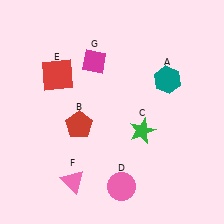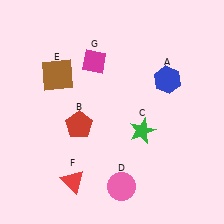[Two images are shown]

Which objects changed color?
A changed from teal to blue. E changed from red to brown. F changed from pink to red.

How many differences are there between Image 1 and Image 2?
There are 3 differences between the two images.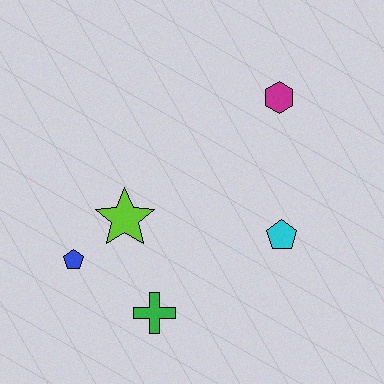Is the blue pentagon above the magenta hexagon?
No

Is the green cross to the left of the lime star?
No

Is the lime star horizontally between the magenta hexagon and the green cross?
No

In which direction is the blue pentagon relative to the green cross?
The blue pentagon is to the left of the green cross.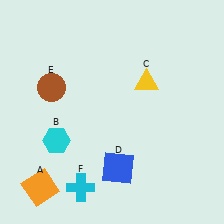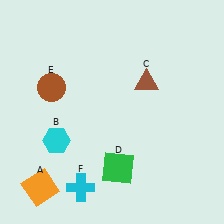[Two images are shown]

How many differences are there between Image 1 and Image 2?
There are 2 differences between the two images.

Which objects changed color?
C changed from yellow to brown. D changed from blue to green.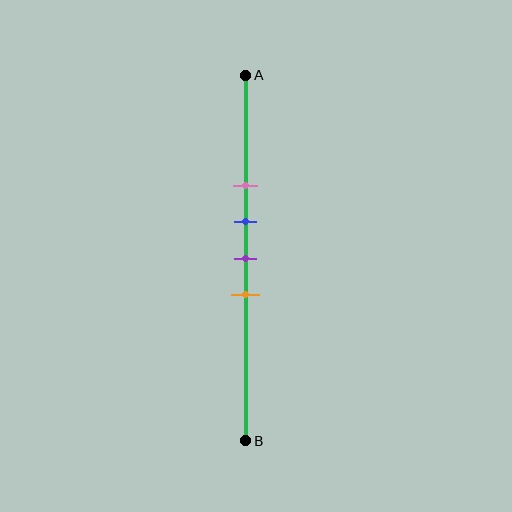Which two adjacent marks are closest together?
The blue and purple marks are the closest adjacent pair.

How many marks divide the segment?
There are 4 marks dividing the segment.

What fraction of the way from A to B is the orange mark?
The orange mark is approximately 60% (0.6) of the way from A to B.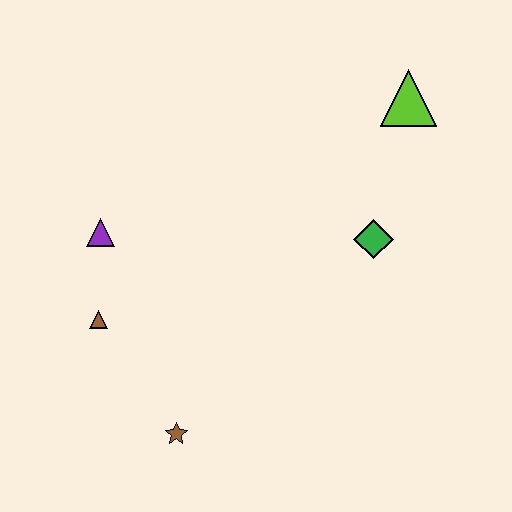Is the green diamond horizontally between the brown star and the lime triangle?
Yes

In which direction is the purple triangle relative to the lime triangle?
The purple triangle is to the left of the lime triangle.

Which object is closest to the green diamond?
The lime triangle is closest to the green diamond.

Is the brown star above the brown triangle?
No